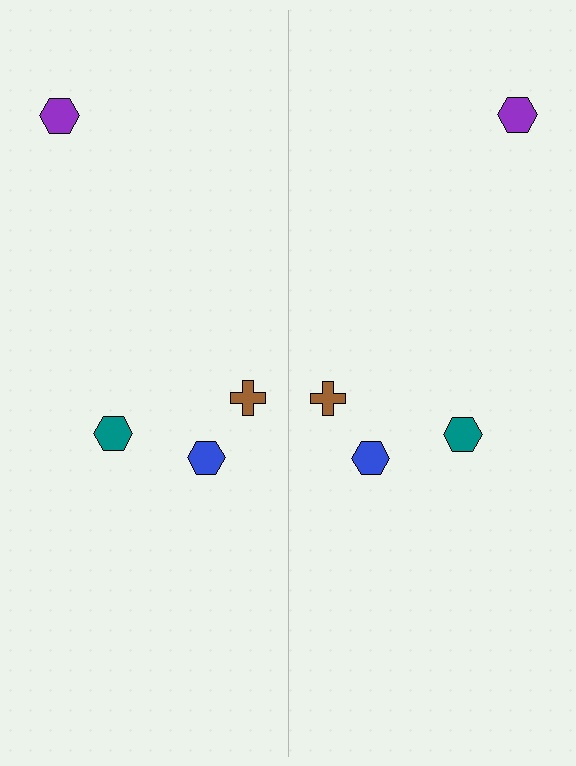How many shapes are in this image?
There are 8 shapes in this image.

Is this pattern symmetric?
Yes, this pattern has bilateral (reflection) symmetry.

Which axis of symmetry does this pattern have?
The pattern has a vertical axis of symmetry running through the center of the image.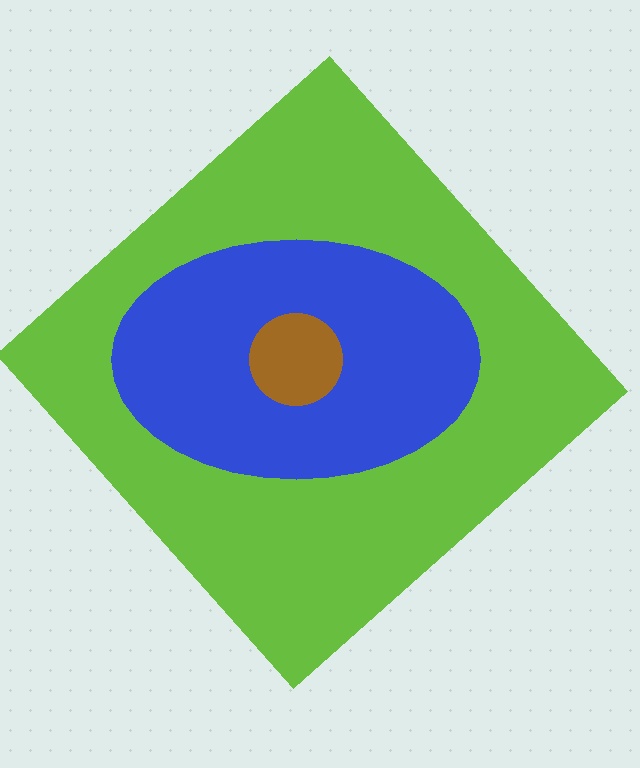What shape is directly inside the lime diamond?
The blue ellipse.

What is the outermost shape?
The lime diamond.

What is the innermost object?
The brown circle.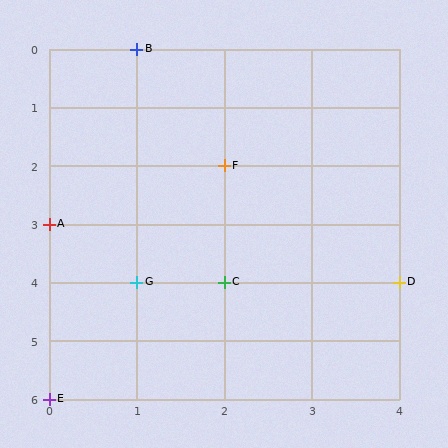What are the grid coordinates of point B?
Point B is at grid coordinates (1, 0).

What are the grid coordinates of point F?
Point F is at grid coordinates (2, 2).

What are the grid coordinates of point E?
Point E is at grid coordinates (0, 6).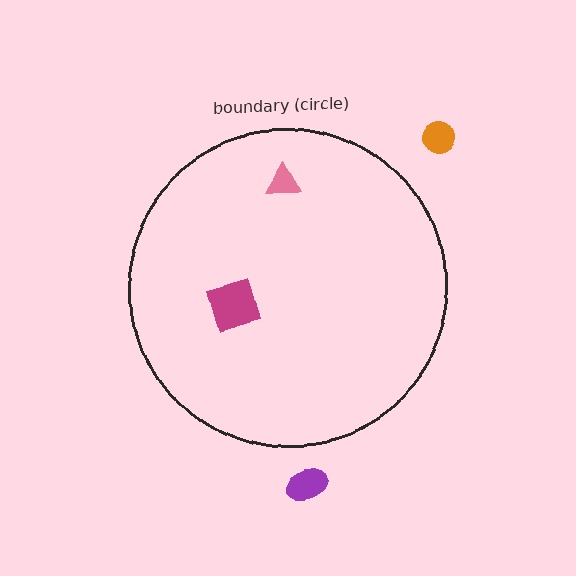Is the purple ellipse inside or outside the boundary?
Outside.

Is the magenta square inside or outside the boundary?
Inside.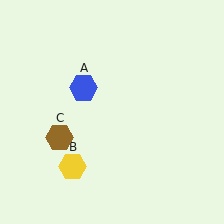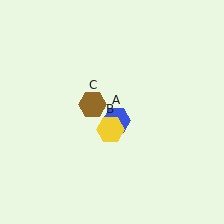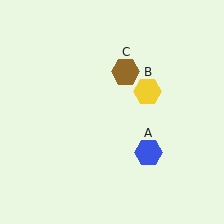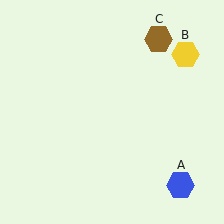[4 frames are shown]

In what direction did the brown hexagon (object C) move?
The brown hexagon (object C) moved up and to the right.